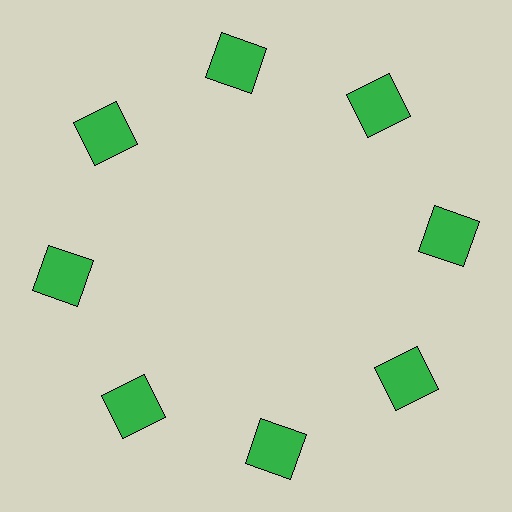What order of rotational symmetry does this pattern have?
This pattern has 8-fold rotational symmetry.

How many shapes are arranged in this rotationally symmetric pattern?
There are 8 shapes, arranged in 8 groups of 1.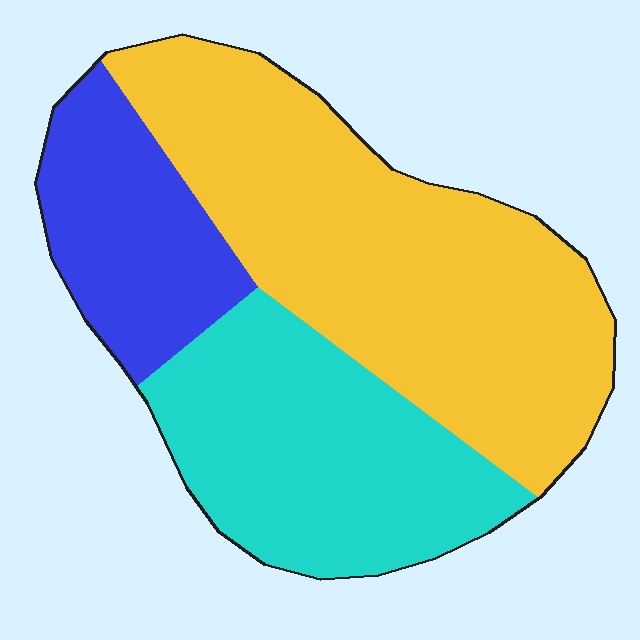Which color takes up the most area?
Yellow, at roughly 50%.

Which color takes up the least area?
Blue, at roughly 20%.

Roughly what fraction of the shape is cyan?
Cyan covers about 30% of the shape.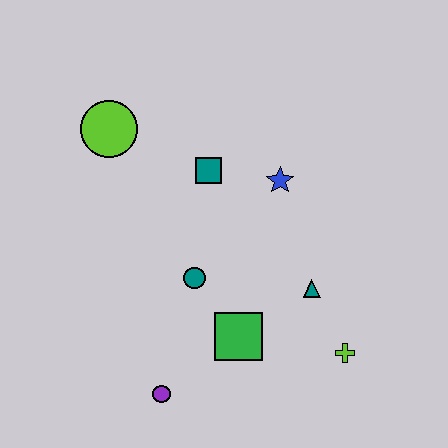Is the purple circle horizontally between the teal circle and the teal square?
No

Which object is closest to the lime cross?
The teal triangle is closest to the lime cross.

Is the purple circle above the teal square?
No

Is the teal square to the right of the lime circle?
Yes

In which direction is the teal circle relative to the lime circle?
The teal circle is below the lime circle.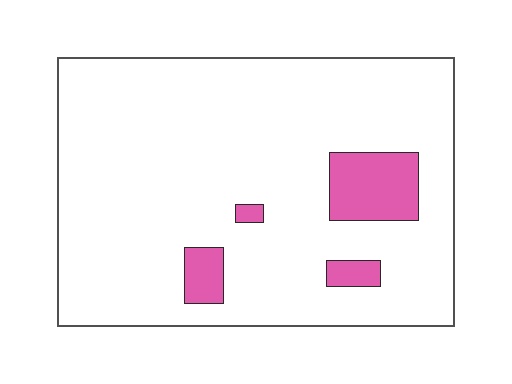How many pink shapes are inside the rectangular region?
4.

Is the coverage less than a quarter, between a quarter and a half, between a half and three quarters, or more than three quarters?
Less than a quarter.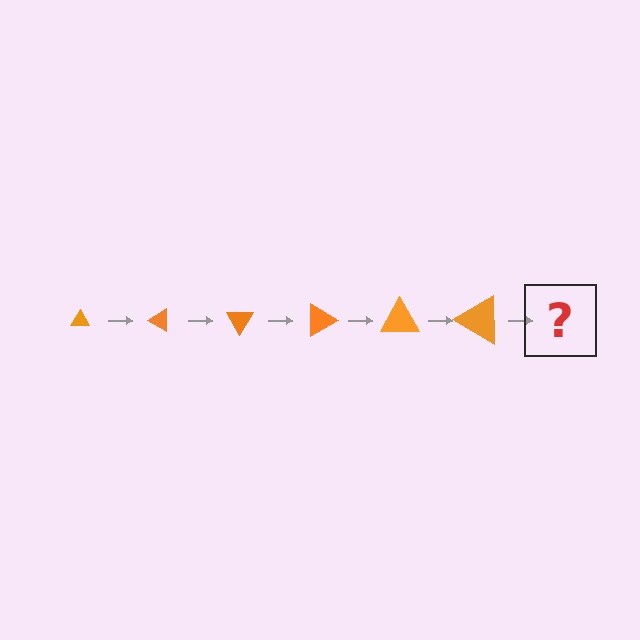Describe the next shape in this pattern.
It should be a triangle, larger than the previous one and rotated 180 degrees from the start.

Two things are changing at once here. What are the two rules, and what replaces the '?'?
The two rules are that the triangle grows larger each step and it rotates 30 degrees each step. The '?' should be a triangle, larger than the previous one and rotated 180 degrees from the start.